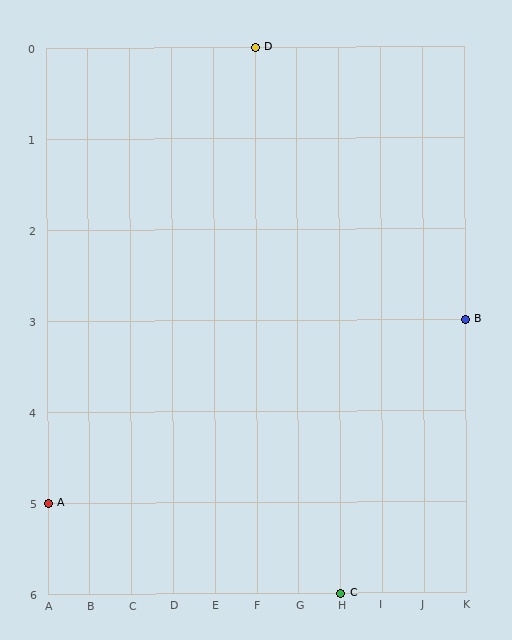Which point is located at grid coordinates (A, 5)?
Point A is at (A, 5).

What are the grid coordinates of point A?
Point A is at grid coordinates (A, 5).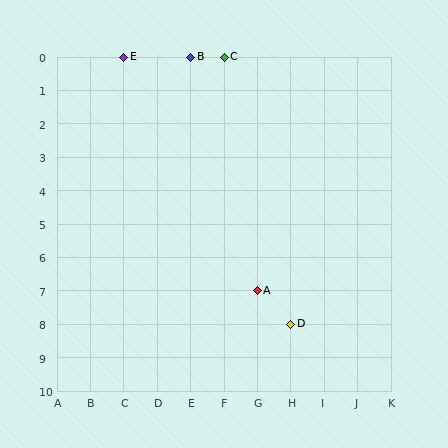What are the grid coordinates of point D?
Point D is at grid coordinates (H, 8).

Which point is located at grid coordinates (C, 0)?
Point E is at (C, 0).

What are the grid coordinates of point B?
Point B is at grid coordinates (E, 0).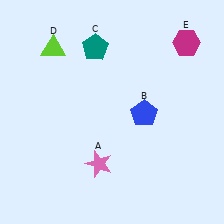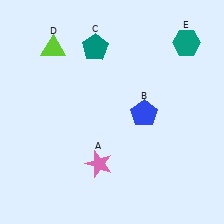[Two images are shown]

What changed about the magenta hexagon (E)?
In Image 1, E is magenta. In Image 2, it changed to teal.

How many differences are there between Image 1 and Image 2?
There is 1 difference between the two images.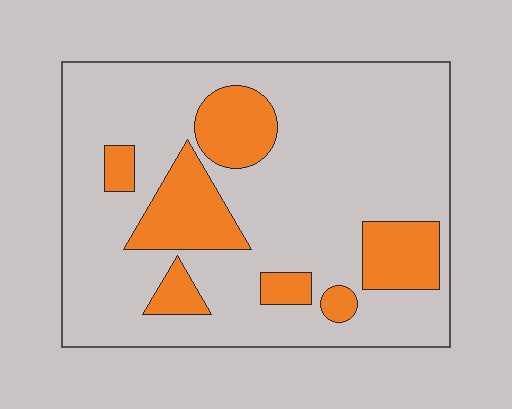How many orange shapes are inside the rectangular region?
7.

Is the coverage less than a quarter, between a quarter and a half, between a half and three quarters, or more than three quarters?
Less than a quarter.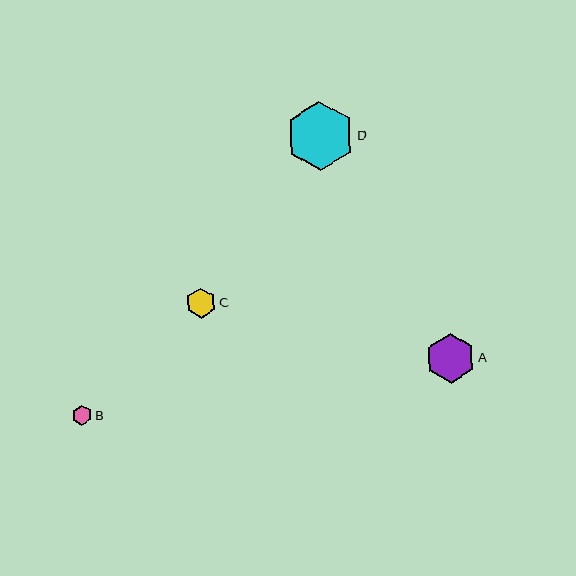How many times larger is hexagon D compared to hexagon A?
Hexagon D is approximately 1.4 times the size of hexagon A.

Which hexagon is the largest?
Hexagon D is the largest with a size of approximately 68 pixels.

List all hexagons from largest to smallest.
From largest to smallest: D, A, C, B.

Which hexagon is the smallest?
Hexagon B is the smallest with a size of approximately 21 pixels.